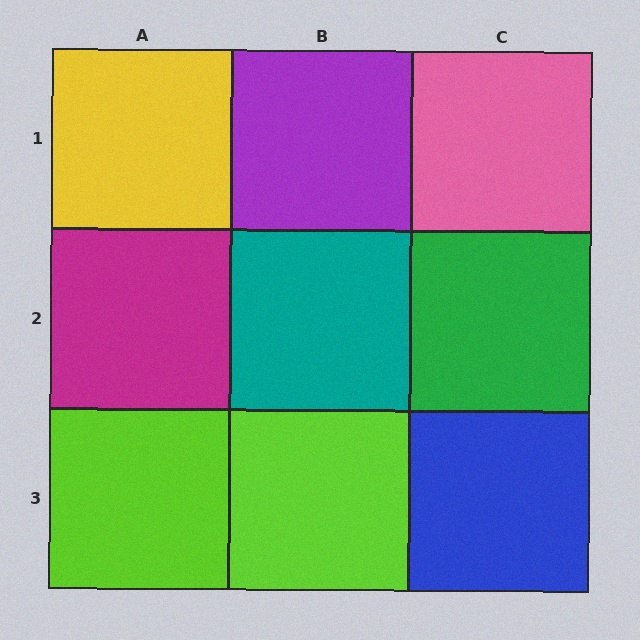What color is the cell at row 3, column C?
Blue.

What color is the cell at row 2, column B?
Teal.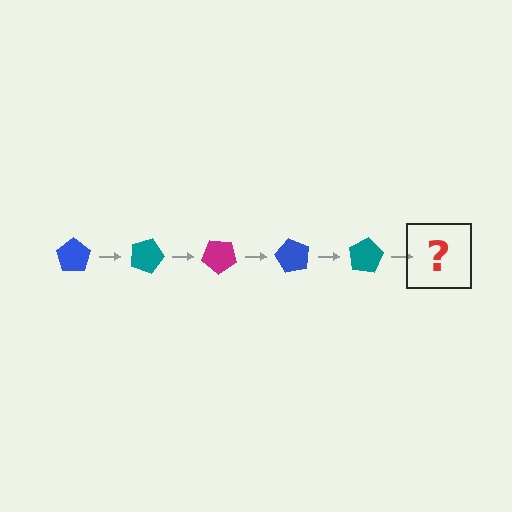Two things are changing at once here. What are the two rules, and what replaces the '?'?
The two rules are that it rotates 20 degrees each step and the color cycles through blue, teal, and magenta. The '?' should be a magenta pentagon, rotated 100 degrees from the start.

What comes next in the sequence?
The next element should be a magenta pentagon, rotated 100 degrees from the start.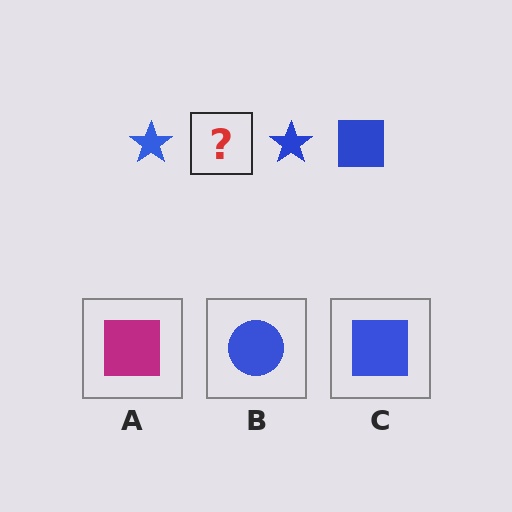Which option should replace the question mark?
Option C.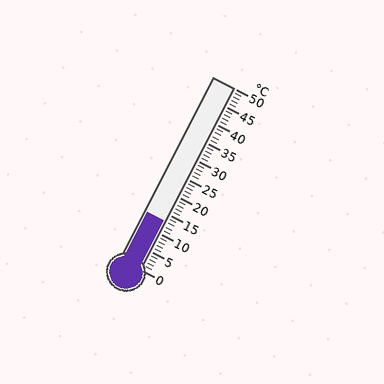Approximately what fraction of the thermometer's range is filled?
The thermometer is filled to approximately 25% of its range.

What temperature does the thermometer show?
The thermometer shows approximately 13°C.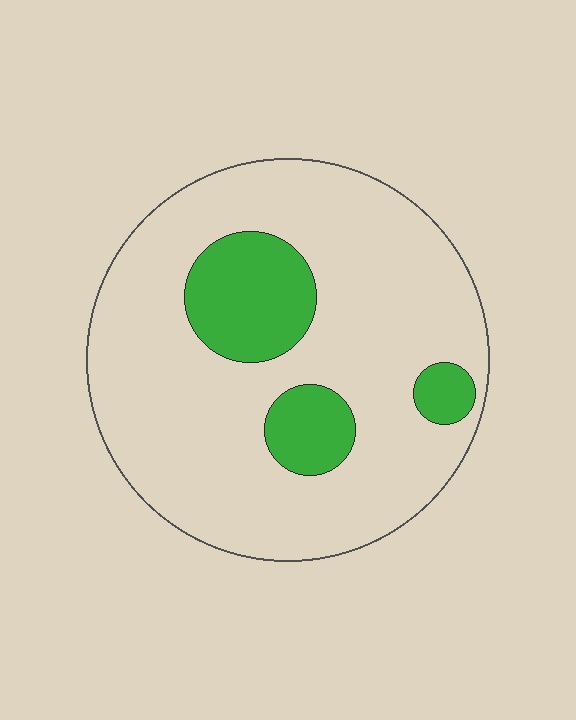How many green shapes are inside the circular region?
3.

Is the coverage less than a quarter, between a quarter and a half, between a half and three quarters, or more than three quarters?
Less than a quarter.